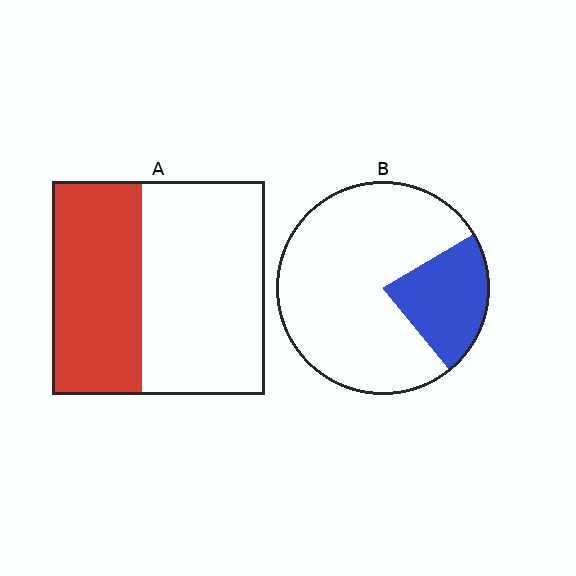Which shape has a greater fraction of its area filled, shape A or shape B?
Shape A.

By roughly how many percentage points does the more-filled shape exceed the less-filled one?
By roughly 20 percentage points (A over B).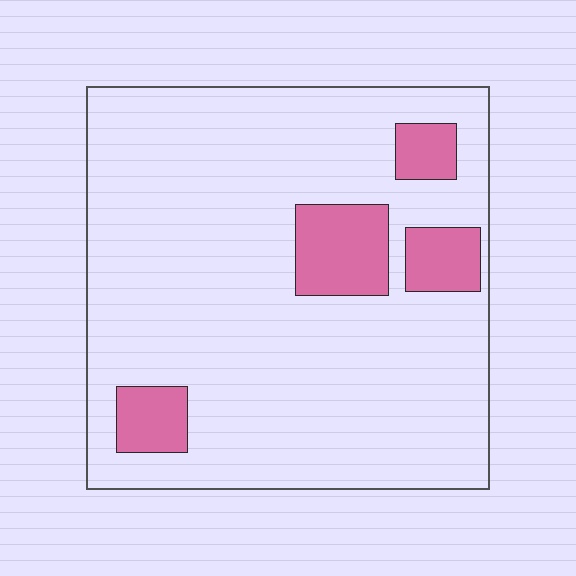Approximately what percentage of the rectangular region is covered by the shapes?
Approximately 15%.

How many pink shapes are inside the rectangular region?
4.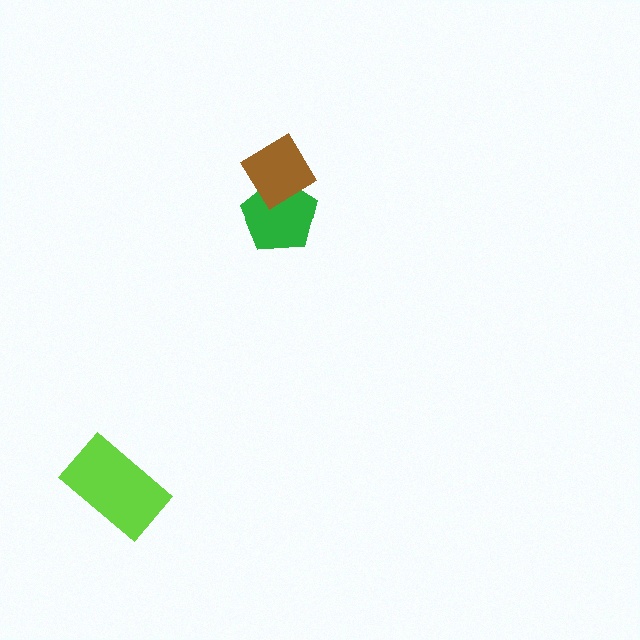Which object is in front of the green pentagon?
The brown diamond is in front of the green pentagon.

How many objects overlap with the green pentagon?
1 object overlaps with the green pentagon.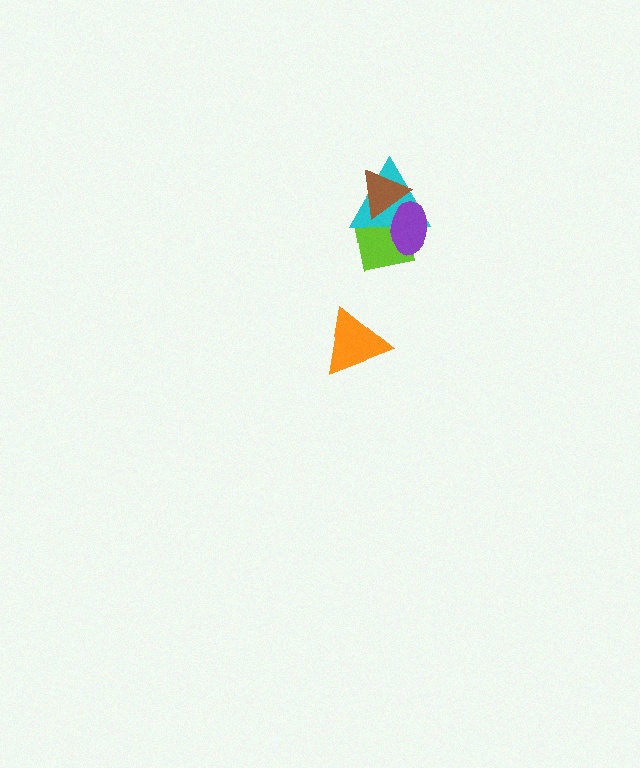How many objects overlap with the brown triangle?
3 objects overlap with the brown triangle.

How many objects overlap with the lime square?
3 objects overlap with the lime square.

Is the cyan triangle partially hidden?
Yes, it is partially covered by another shape.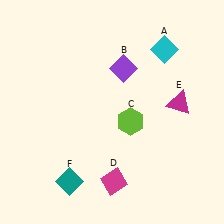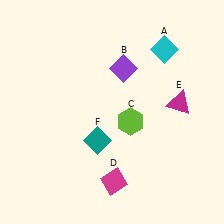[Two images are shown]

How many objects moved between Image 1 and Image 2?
1 object moved between the two images.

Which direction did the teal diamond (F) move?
The teal diamond (F) moved up.